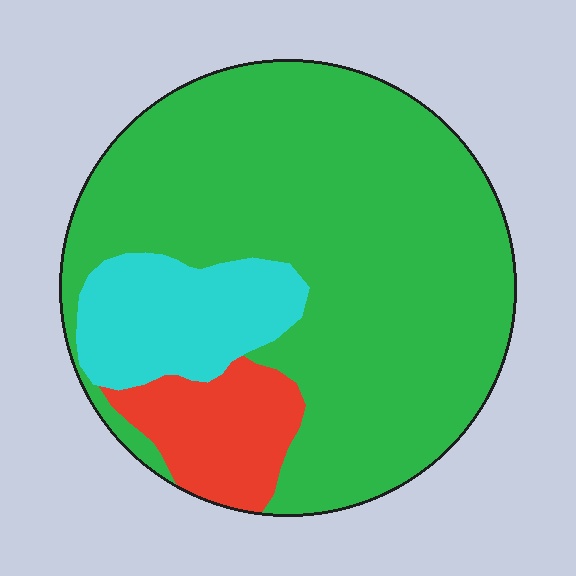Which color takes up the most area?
Green, at roughly 75%.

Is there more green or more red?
Green.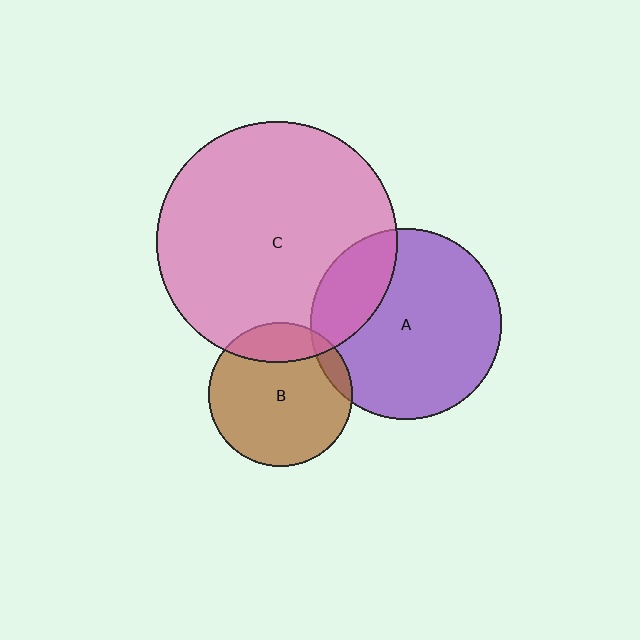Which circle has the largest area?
Circle C (pink).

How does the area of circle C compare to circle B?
Approximately 2.8 times.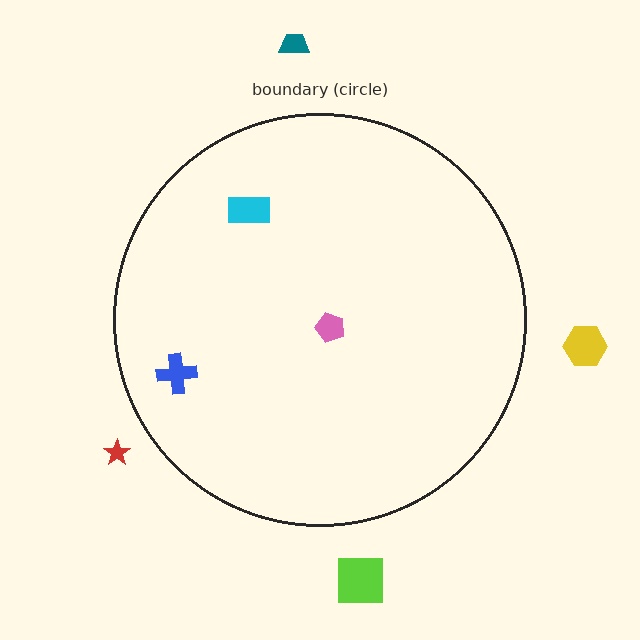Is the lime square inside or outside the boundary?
Outside.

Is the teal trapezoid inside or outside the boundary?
Outside.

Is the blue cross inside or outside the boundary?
Inside.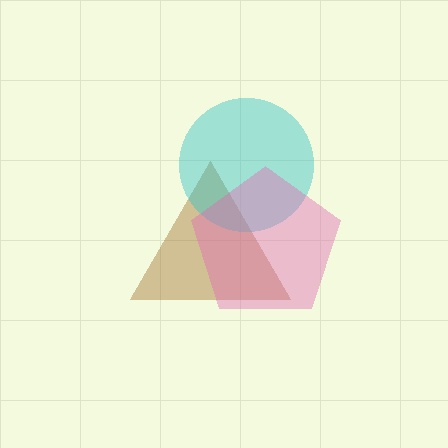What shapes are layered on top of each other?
The layered shapes are: a brown triangle, a cyan circle, a pink pentagon.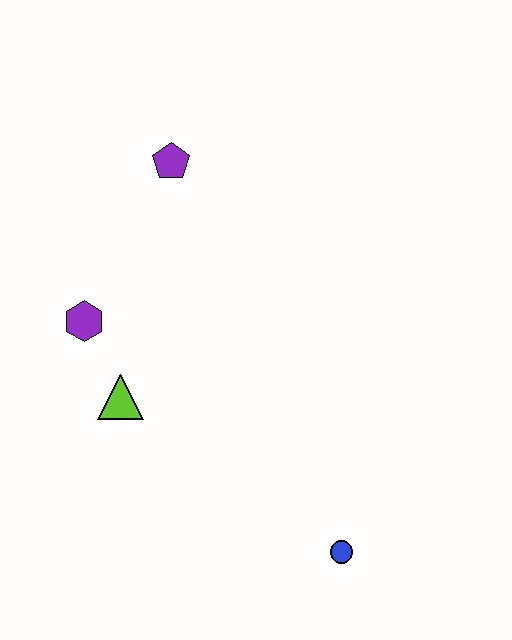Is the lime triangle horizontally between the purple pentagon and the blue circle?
No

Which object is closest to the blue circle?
The lime triangle is closest to the blue circle.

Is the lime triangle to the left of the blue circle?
Yes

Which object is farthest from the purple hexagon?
The blue circle is farthest from the purple hexagon.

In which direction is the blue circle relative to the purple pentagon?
The blue circle is below the purple pentagon.